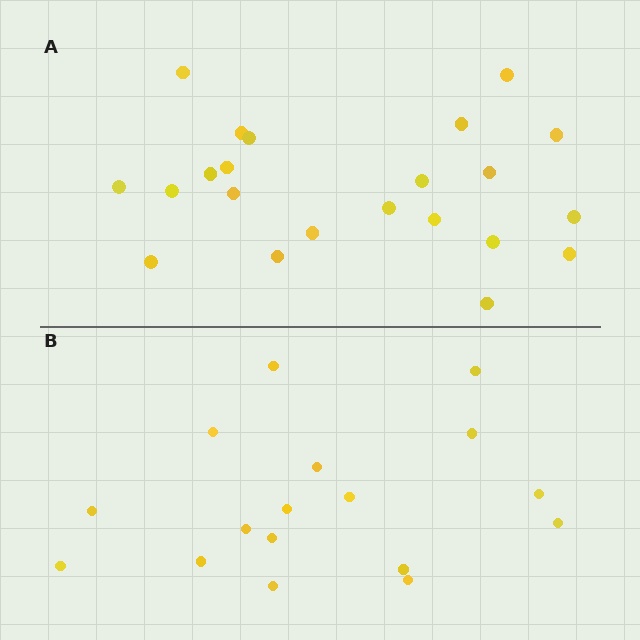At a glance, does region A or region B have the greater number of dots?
Region A (the top region) has more dots.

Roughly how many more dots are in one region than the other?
Region A has about 5 more dots than region B.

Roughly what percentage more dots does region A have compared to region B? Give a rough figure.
About 30% more.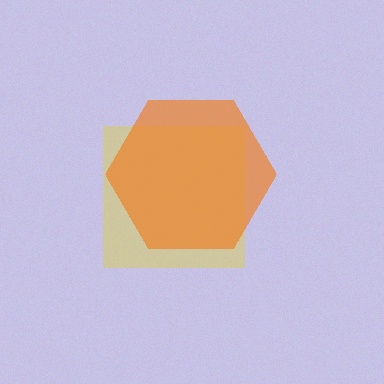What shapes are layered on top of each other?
The layered shapes are: a yellow square, an orange hexagon.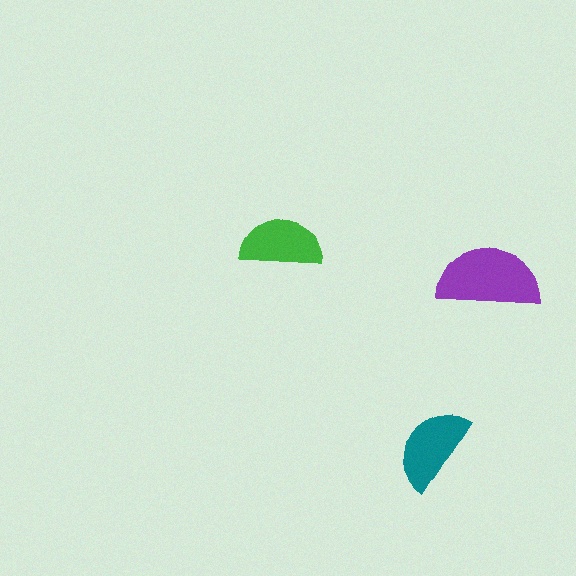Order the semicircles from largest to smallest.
the purple one, the teal one, the green one.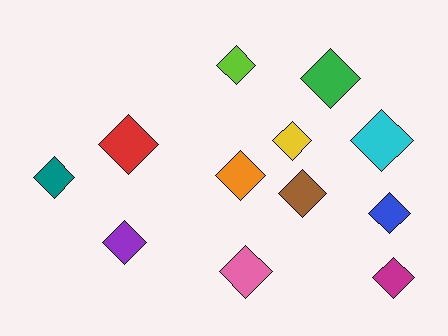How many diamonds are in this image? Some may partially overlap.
There are 12 diamonds.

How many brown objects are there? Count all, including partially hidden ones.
There is 1 brown object.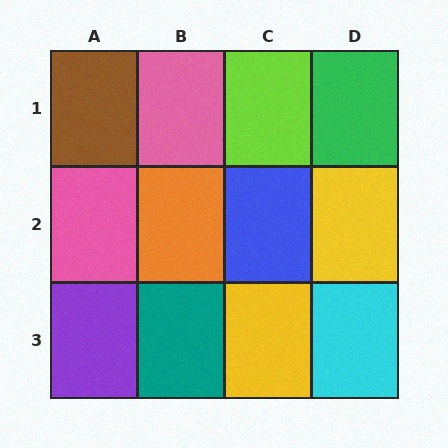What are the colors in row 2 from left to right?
Pink, orange, blue, yellow.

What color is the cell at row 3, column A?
Purple.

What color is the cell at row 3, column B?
Teal.